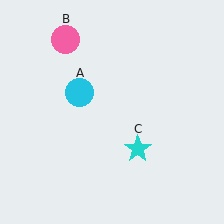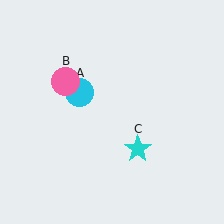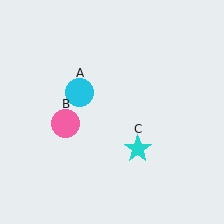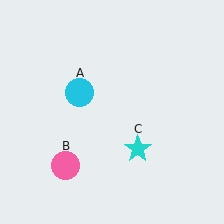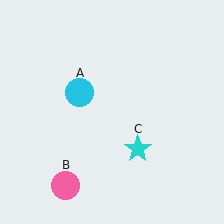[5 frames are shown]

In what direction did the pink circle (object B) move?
The pink circle (object B) moved down.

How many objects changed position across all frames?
1 object changed position: pink circle (object B).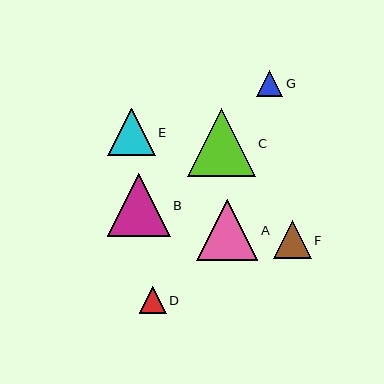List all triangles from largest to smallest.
From largest to smallest: C, B, A, E, F, D, G.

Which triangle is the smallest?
Triangle G is the smallest with a size of approximately 26 pixels.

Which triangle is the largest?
Triangle C is the largest with a size of approximately 68 pixels.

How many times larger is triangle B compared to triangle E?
Triangle B is approximately 1.3 times the size of triangle E.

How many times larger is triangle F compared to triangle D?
Triangle F is approximately 1.4 times the size of triangle D.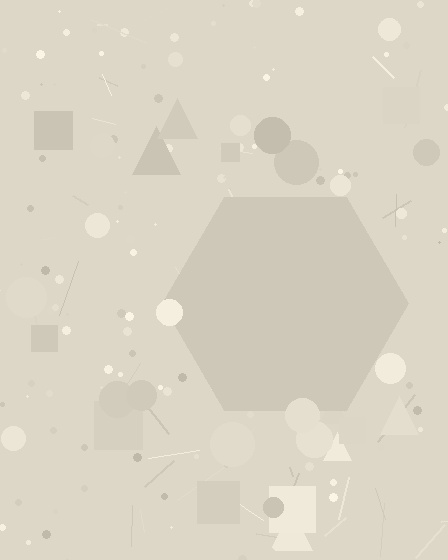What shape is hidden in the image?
A hexagon is hidden in the image.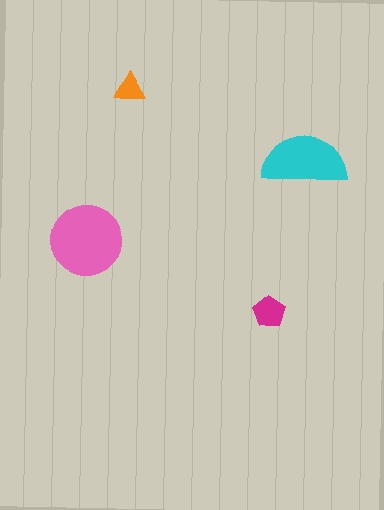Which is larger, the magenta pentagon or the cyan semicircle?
The cyan semicircle.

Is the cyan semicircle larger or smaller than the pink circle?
Smaller.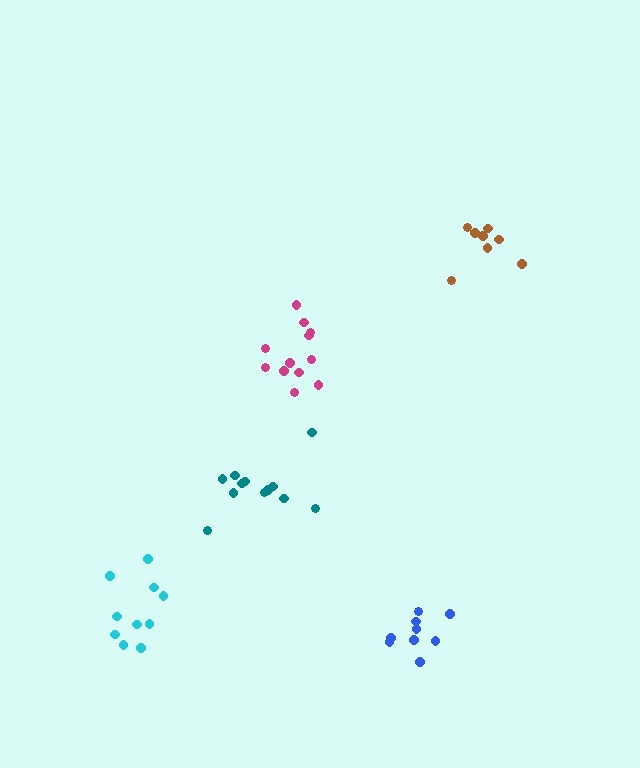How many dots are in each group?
Group 1: 12 dots, Group 2: 8 dots, Group 3: 9 dots, Group 4: 12 dots, Group 5: 10 dots (51 total).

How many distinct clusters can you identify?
There are 5 distinct clusters.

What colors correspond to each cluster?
The clusters are colored: magenta, brown, blue, teal, cyan.